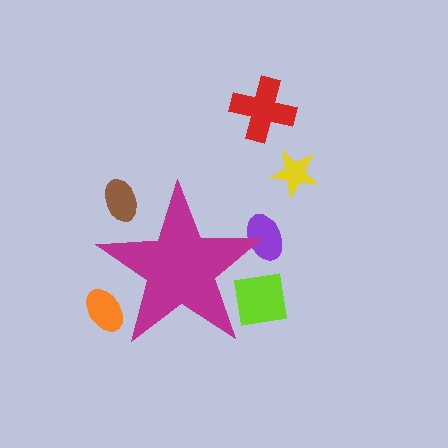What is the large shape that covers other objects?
A magenta star.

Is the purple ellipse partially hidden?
Yes, the purple ellipse is partially hidden behind the magenta star.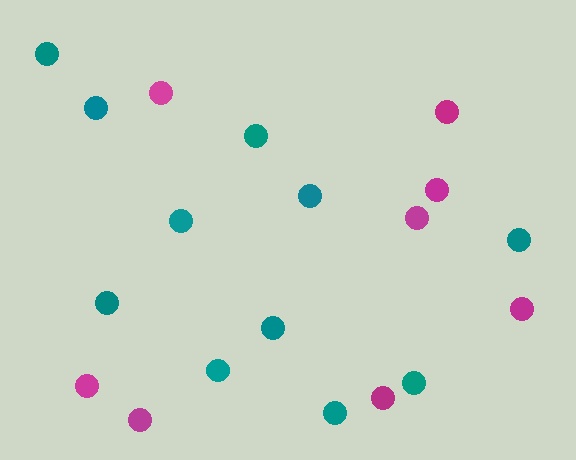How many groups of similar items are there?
There are 2 groups: one group of teal circles (11) and one group of magenta circles (8).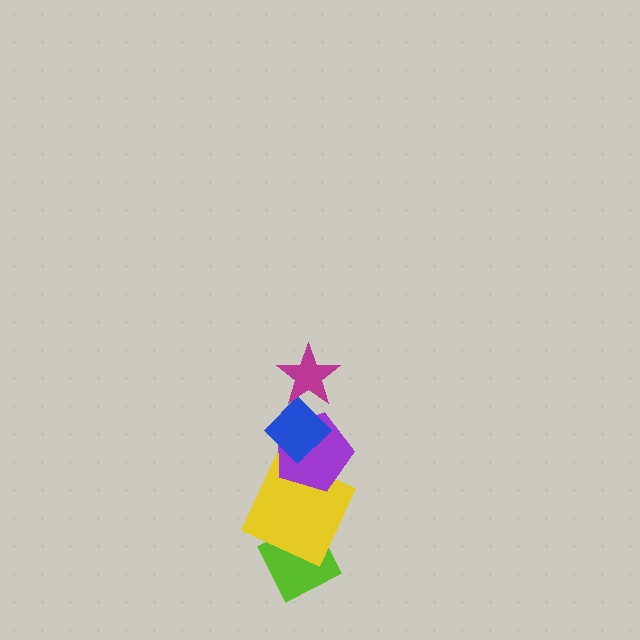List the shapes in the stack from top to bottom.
From top to bottom: the magenta star, the blue diamond, the purple pentagon, the yellow square, the lime diamond.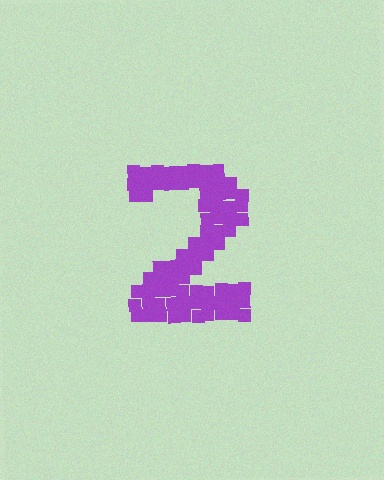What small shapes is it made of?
It is made of small squares.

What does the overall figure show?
The overall figure shows the digit 2.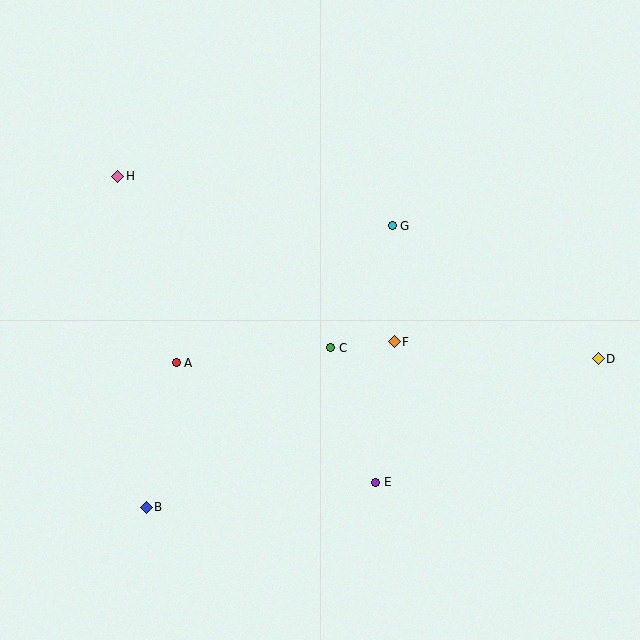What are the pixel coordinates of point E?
Point E is at (376, 482).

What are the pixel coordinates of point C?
Point C is at (331, 348).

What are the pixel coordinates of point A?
Point A is at (176, 363).